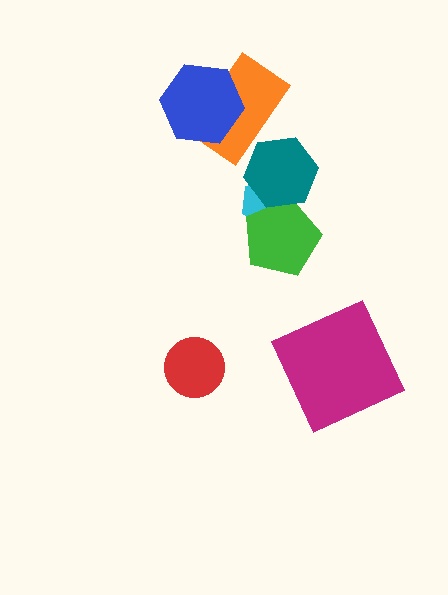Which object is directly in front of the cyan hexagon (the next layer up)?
The green pentagon is directly in front of the cyan hexagon.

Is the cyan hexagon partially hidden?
Yes, it is partially covered by another shape.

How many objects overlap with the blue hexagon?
1 object overlaps with the blue hexagon.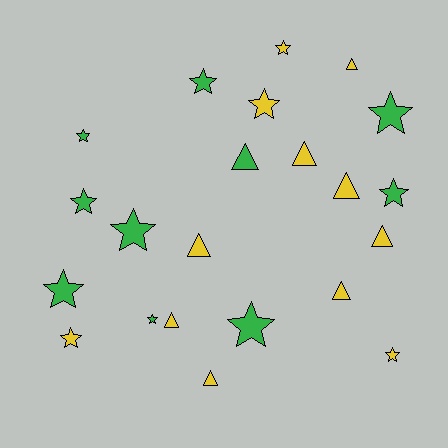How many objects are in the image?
There are 22 objects.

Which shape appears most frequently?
Star, with 13 objects.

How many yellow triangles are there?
There are 8 yellow triangles.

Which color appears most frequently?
Yellow, with 12 objects.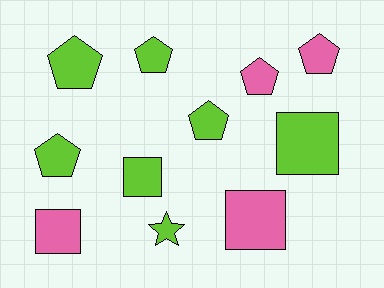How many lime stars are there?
There is 1 lime star.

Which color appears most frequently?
Lime, with 7 objects.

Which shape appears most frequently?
Pentagon, with 6 objects.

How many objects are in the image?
There are 11 objects.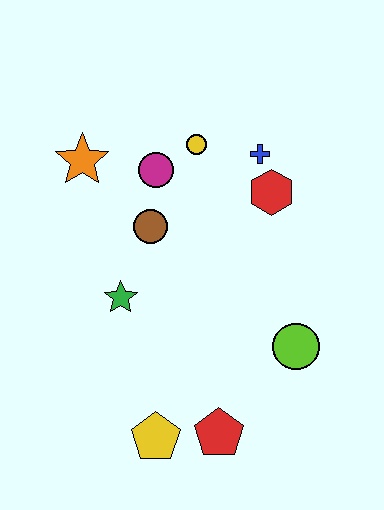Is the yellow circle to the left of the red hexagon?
Yes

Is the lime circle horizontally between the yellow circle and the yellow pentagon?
No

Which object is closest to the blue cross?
The red hexagon is closest to the blue cross.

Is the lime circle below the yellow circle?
Yes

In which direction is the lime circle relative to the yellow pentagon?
The lime circle is to the right of the yellow pentagon.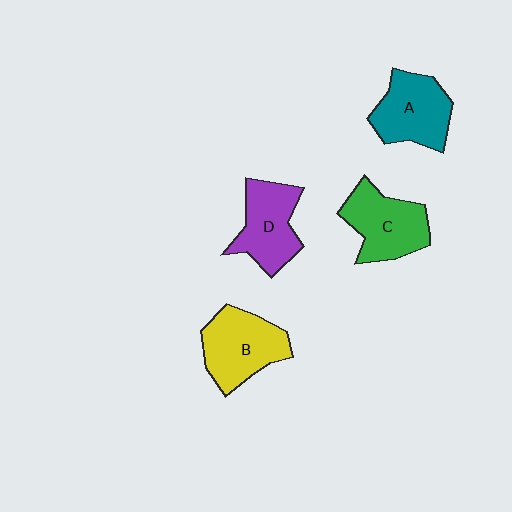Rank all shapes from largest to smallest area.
From largest to smallest: B (yellow), C (green), A (teal), D (purple).